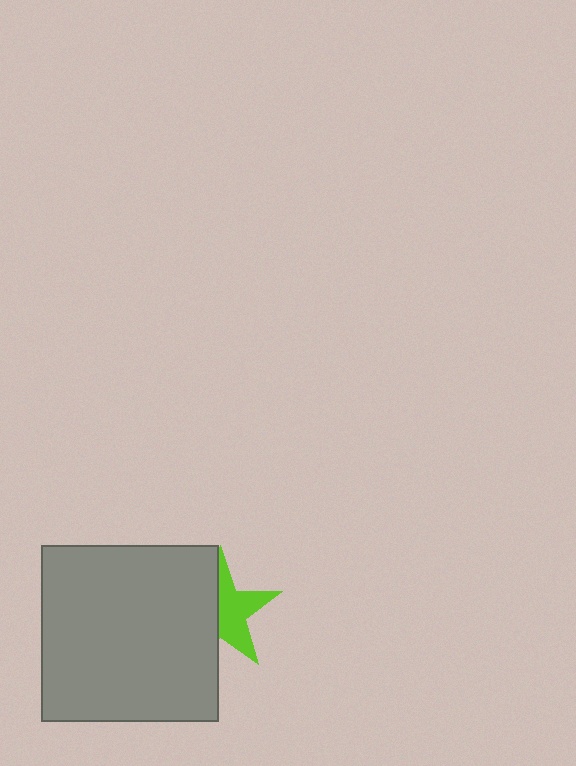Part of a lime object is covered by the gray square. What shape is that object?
It is a star.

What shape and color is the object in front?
The object in front is a gray square.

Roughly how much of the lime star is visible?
About half of it is visible (roughly 51%).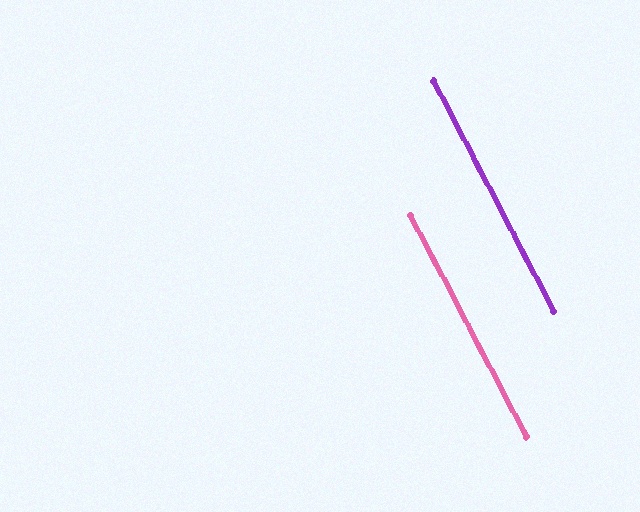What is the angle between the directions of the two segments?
Approximately 0 degrees.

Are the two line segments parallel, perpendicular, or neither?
Parallel — their directions differ by only 0.1°.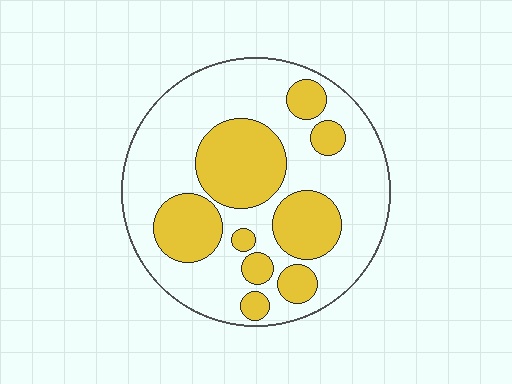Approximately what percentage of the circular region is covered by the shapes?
Approximately 35%.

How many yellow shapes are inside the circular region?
9.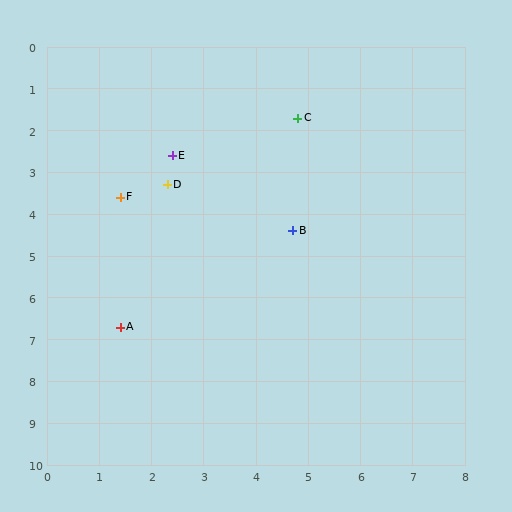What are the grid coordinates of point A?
Point A is at approximately (1.4, 6.7).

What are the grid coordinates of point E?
Point E is at approximately (2.4, 2.6).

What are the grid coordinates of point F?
Point F is at approximately (1.4, 3.6).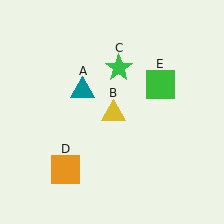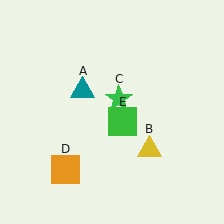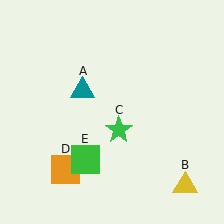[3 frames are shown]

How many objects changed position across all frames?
3 objects changed position: yellow triangle (object B), green star (object C), green square (object E).